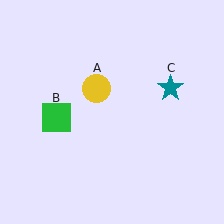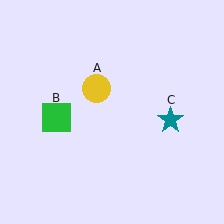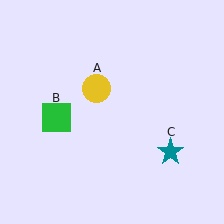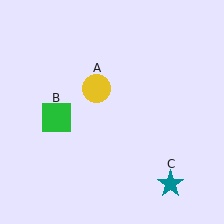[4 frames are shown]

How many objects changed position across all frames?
1 object changed position: teal star (object C).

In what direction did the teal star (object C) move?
The teal star (object C) moved down.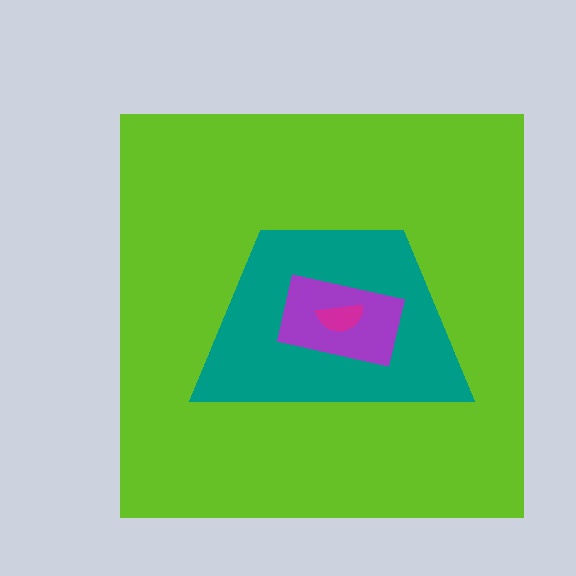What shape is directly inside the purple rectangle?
The magenta semicircle.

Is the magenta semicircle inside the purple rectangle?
Yes.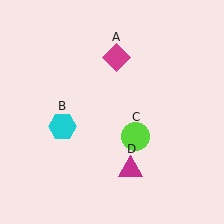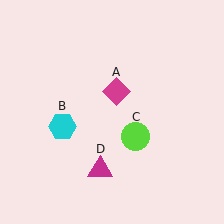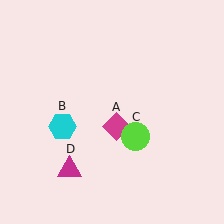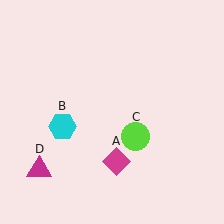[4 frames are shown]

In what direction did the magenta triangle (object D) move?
The magenta triangle (object D) moved left.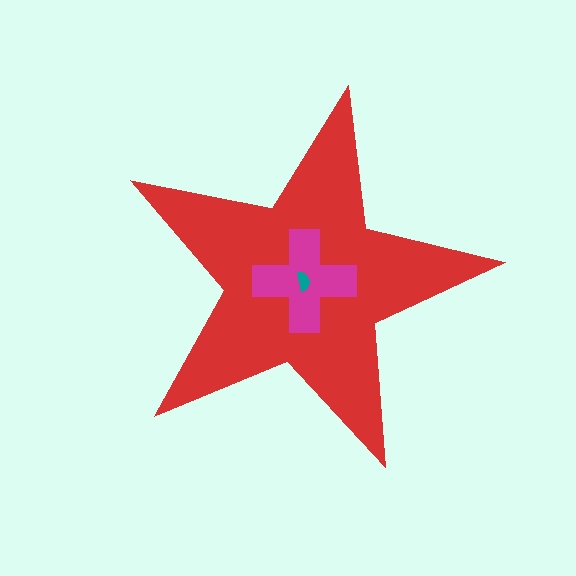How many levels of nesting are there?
3.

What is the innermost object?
The teal semicircle.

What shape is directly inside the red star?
The magenta cross.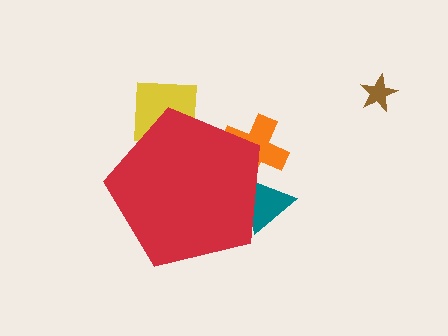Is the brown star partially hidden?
No, the brown star is fully visible.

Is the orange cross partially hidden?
Yes, the orange cross is partially hidden behind the red pentagon.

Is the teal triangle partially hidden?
Yes, the teal triangle is partially hidden behind the red pentagon.